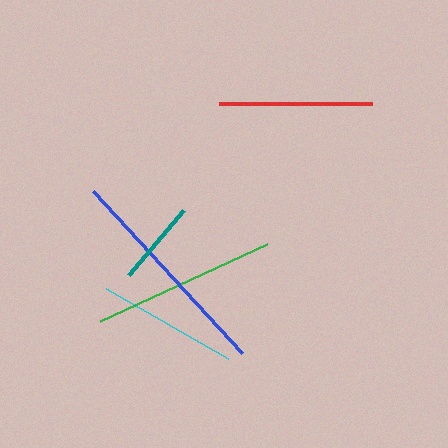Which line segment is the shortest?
The teal line is the shortest at approximately 84 pixels.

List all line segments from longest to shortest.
From longest to shortest: blue, green, red, cyan, teal.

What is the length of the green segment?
The green segment is approximately 184 pixels long.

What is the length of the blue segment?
The blue segment is approximately 219 pixels long.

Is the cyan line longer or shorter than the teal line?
The cyan line is longer than the teal line.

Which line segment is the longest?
The blue line is the longest at approximately 219 pixels.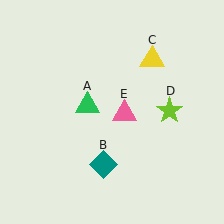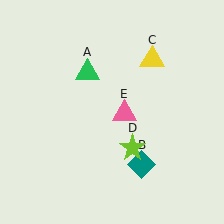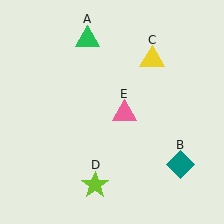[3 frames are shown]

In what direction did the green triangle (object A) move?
The green triangle (object A) moved up.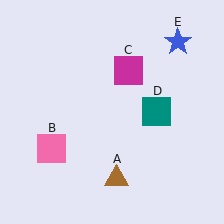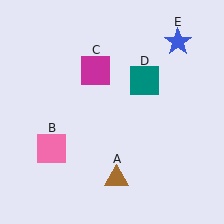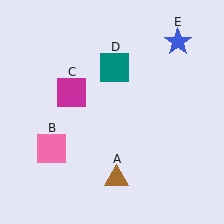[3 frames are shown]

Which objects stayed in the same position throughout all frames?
Brown triangle (object A) and pink square (object B) and blue star (object E) remained stationary.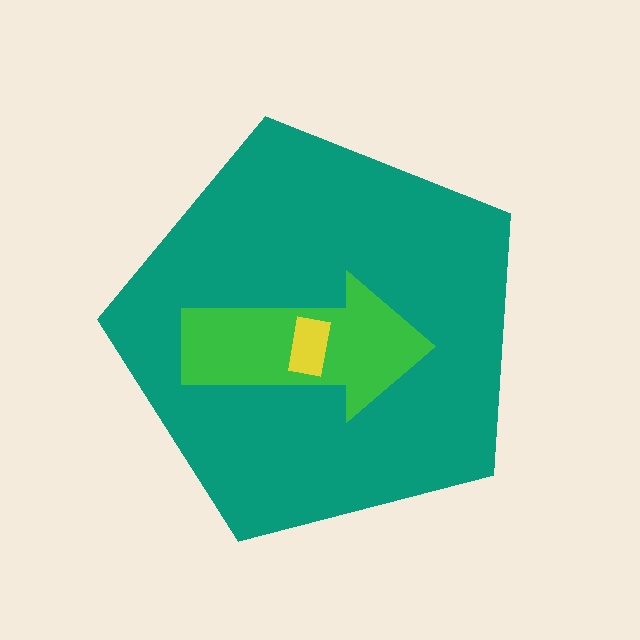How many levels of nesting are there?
3.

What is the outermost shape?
The teal pentagon.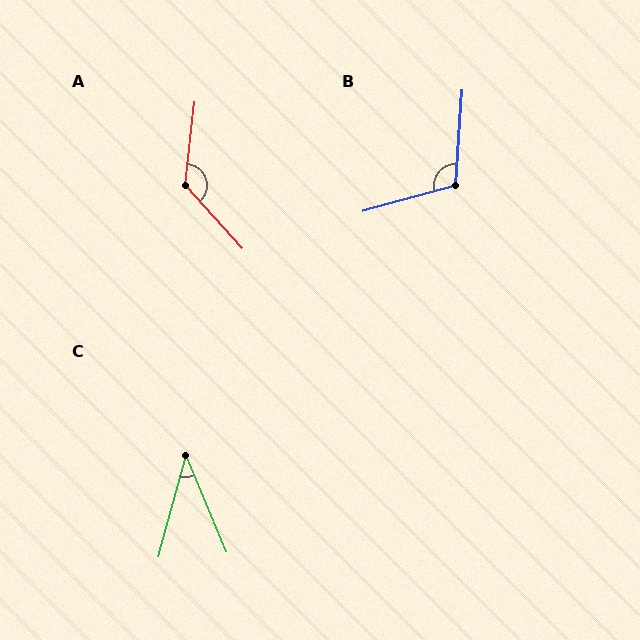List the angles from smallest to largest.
C (38°), B (109°), A (132°).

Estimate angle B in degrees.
Approximately 109 degrees.